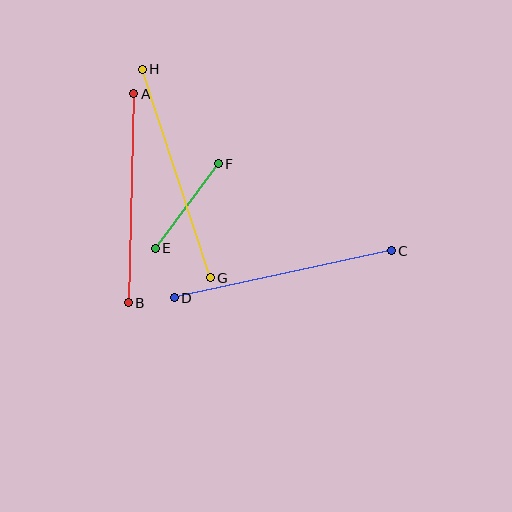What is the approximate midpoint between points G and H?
The midpoint is at approximately (176, 173) pixels.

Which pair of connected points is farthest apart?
Points C and D are farthest apart.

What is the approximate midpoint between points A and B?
The midpoint is at approximately (131, 198) pixels.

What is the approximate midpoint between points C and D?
The midpoint is at approximately (283, 274) pixels.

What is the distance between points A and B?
The distance is approximately 209 pixels.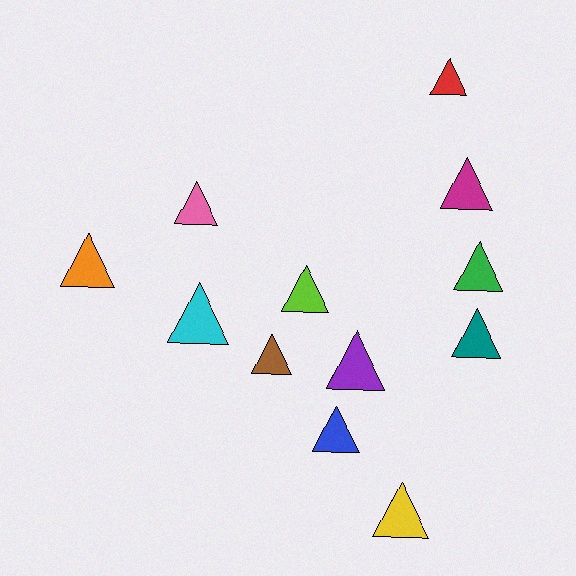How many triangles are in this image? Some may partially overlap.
There are 12 triangles.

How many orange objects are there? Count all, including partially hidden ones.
There is 1 orange object.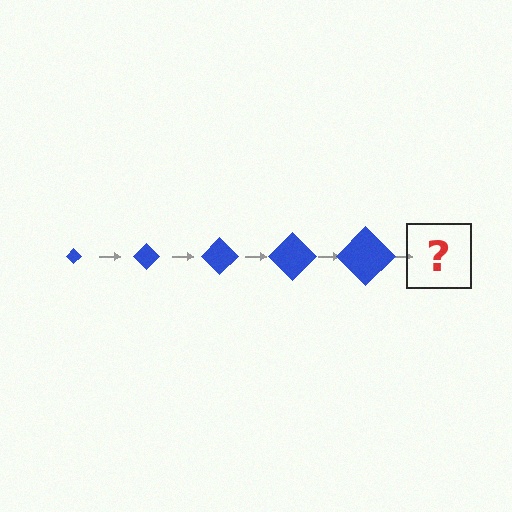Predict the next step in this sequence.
The next step is a blue diamond, larger than the previous one.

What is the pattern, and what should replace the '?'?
The pattern is that the diamond gets progressively larger each step. The '?' should be a blue diamond, larger than the previous one.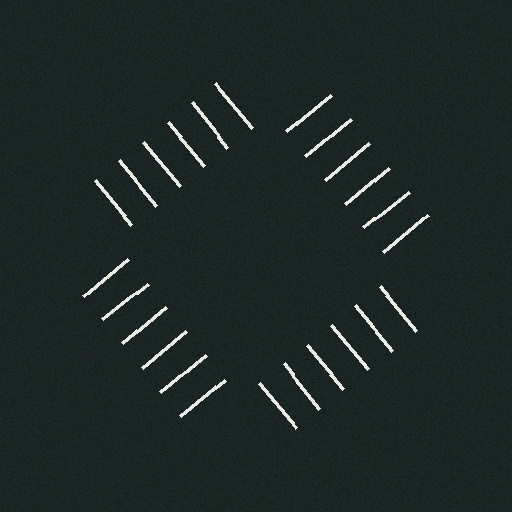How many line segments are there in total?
24 — 6 along each of the 4 edges.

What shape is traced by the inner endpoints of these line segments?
An illusory square — the line segments terminate on its edges but no continuous stroke is drawn.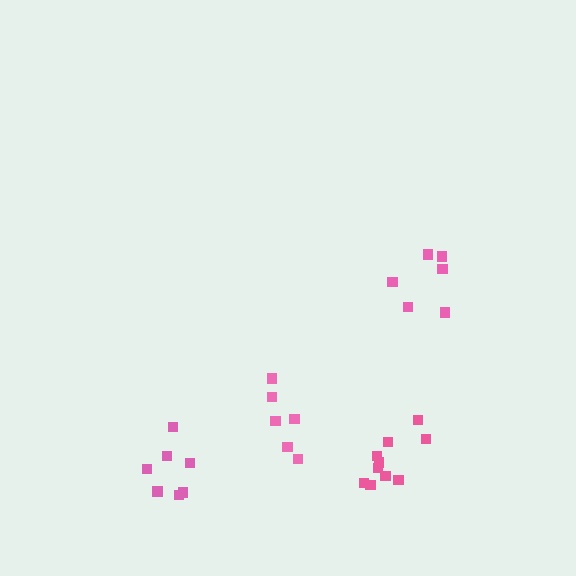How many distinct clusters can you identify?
There are 4 distinct clusters.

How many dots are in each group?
Group 1: 10 dots, Group 2: 6 dots, Group 3: 7 dots, Group 4: 6 dots (29 total).